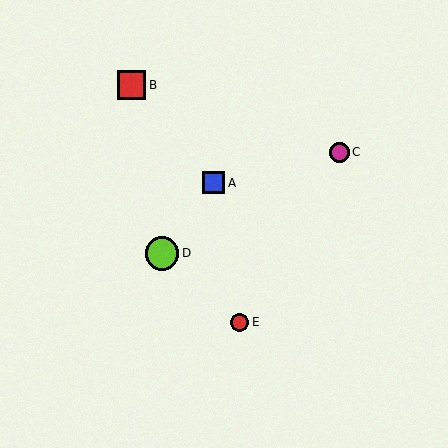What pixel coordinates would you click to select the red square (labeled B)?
Click at (132, 85) to select the red square B.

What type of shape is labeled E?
Shape E is a red circle.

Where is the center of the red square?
The center of the red square is at (132, 85).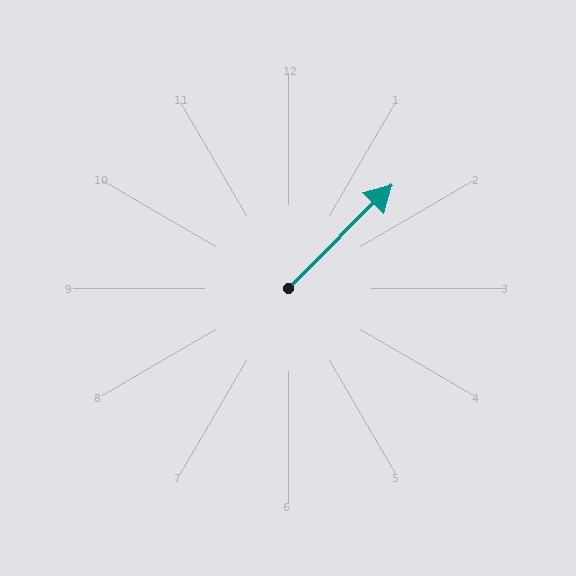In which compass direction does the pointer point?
Northeast.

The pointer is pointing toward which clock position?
Roughly 2 o'clock.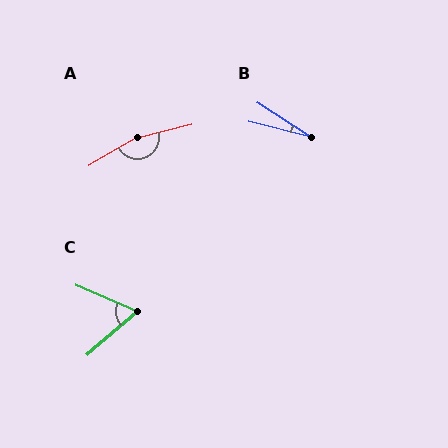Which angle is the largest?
A, at approximately 164 degrees.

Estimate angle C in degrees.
Approximately 64 degrees.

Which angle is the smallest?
B, at approximately 19 degrees.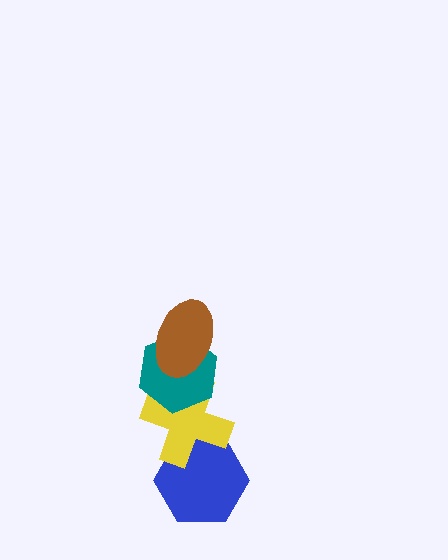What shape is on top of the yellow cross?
The teal hexagon is on top of the yellow cross.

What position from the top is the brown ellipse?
The brown ellipse is 1st from the top.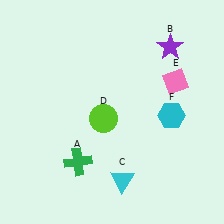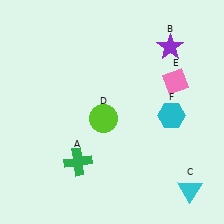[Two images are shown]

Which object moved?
The cyan triangle (C) moved right.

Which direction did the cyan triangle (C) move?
The cyan triangle (C) moved right.